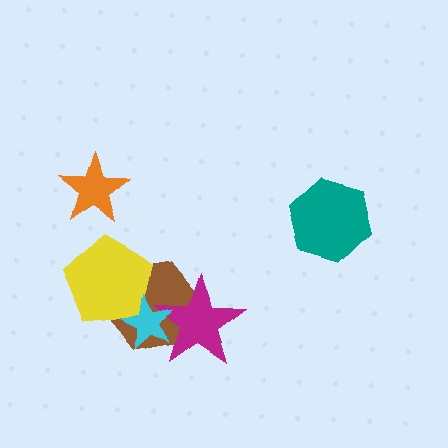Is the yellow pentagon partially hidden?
Yes, it is partially covered by another shape.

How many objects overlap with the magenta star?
2 objects overlap with the magenta star.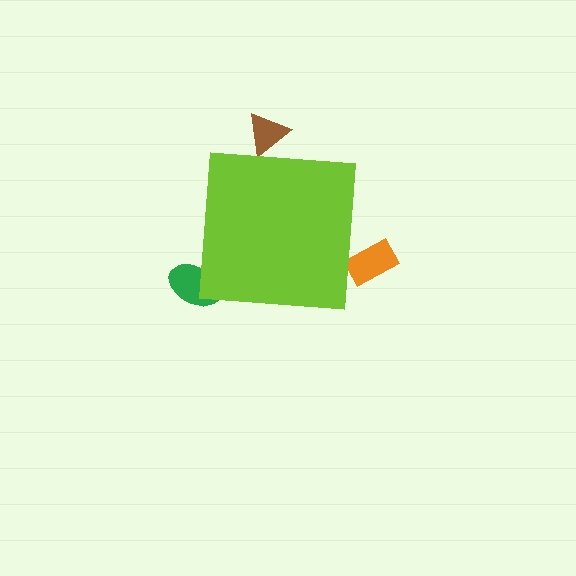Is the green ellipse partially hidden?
Yes, the green ellipse is partially hidden behind the lime square.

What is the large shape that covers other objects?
A lime square.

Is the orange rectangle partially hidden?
Yes, the orange rectangle is partially hidden behind the lime square.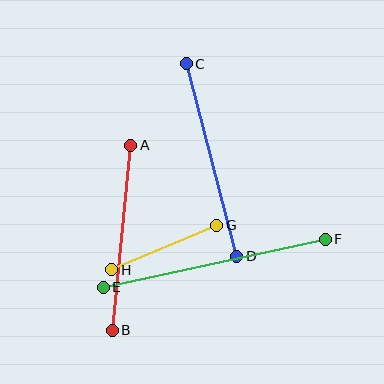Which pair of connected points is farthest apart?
Points E and F are farthest apart.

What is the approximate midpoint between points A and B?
The midpoint is at approximately (122, 238) pixels.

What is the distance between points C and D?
The distance is approximately 199 pixels.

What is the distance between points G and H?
The distance is approximately 114 pixels.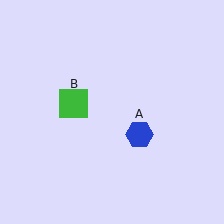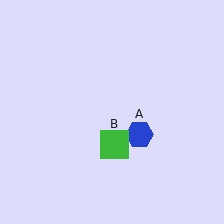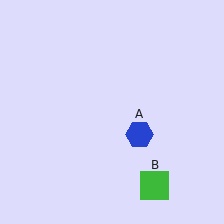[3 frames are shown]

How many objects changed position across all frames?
1 object changed position: green square (object B).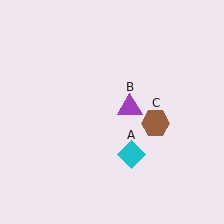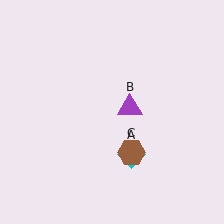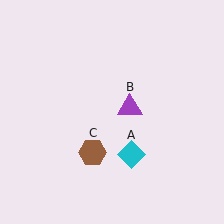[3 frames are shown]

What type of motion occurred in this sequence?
The brown hexagon (object C) rotated clockwise around the center of the scene.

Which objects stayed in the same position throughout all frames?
Cyan diamond (object A) and purple triangle (object B) remained stationary.